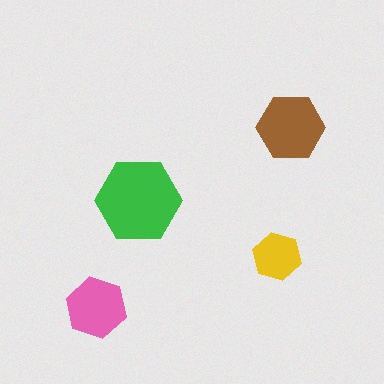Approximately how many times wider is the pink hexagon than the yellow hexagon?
About 1.5 times wider.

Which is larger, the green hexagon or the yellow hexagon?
The green one.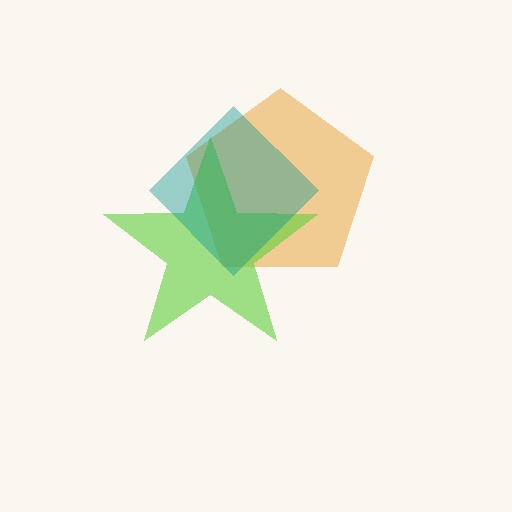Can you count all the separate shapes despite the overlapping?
Yes, there are 3 separate shapes.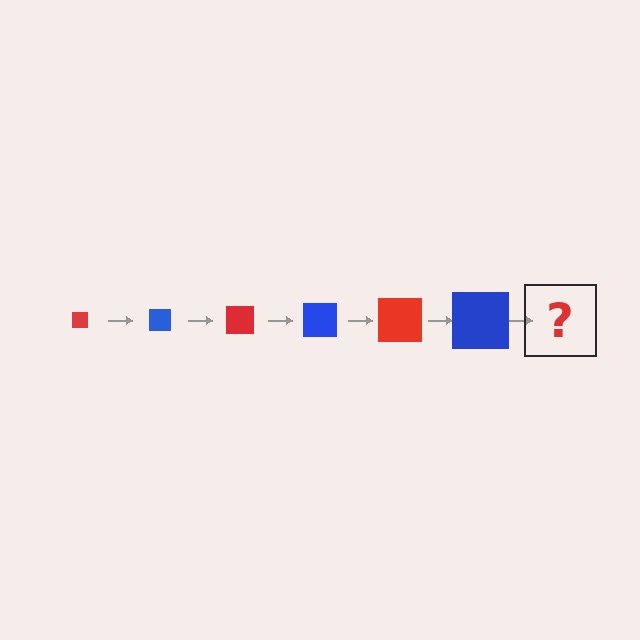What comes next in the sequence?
The next element should be a red square, larger than the previous one.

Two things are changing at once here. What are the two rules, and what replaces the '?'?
The two rules are that the square grows larger each step and the color cycles through red and blue. The '?' should be a red square, larger than the previous one.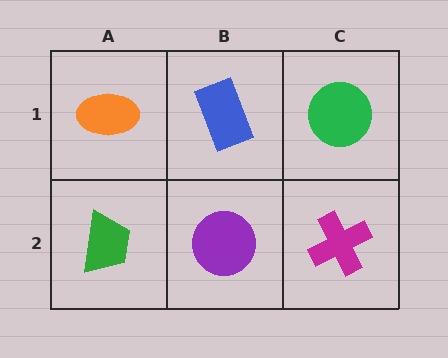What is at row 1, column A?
An orange ellipse.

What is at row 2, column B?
A purple circle.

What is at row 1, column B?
A blue rectangle.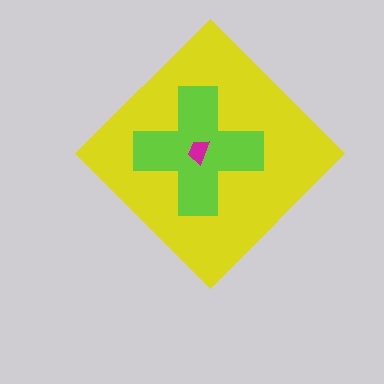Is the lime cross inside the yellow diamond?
Yes.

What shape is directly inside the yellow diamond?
The lime cross.